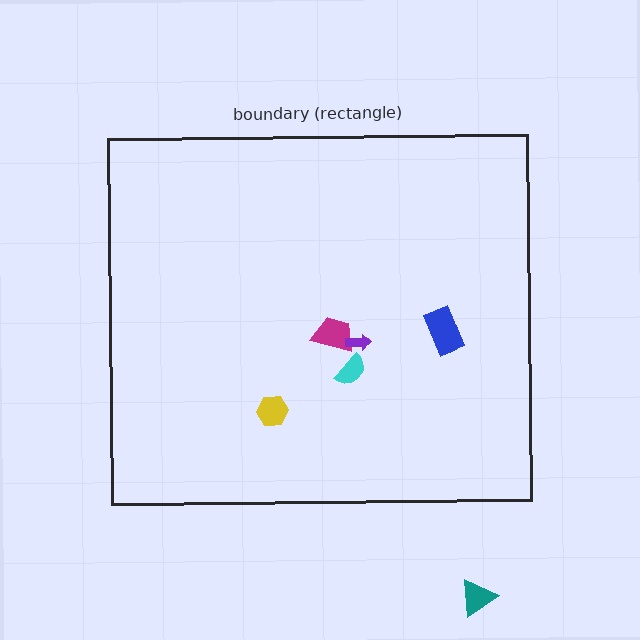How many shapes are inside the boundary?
5 inside, 1 outside.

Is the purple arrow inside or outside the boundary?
Inside.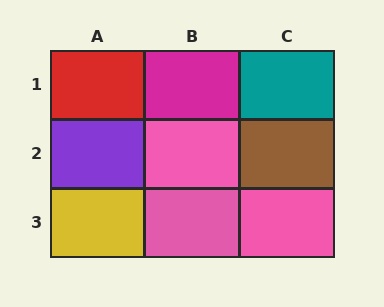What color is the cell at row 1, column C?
Teal.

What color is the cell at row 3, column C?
Pink.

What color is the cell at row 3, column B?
Pink.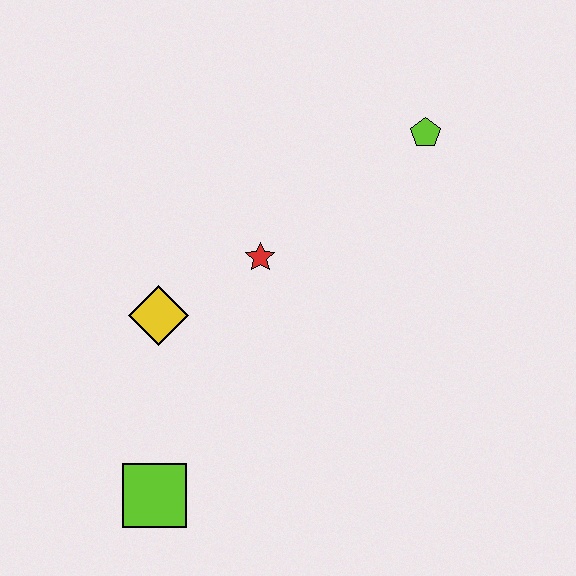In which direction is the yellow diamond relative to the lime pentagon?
The yellow diamond is to the left of the lime pentagon.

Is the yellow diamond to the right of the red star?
No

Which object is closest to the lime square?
The yellow diamond is closest to the lime square.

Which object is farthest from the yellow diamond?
The lime pentagon is farthest from the yellow diamond.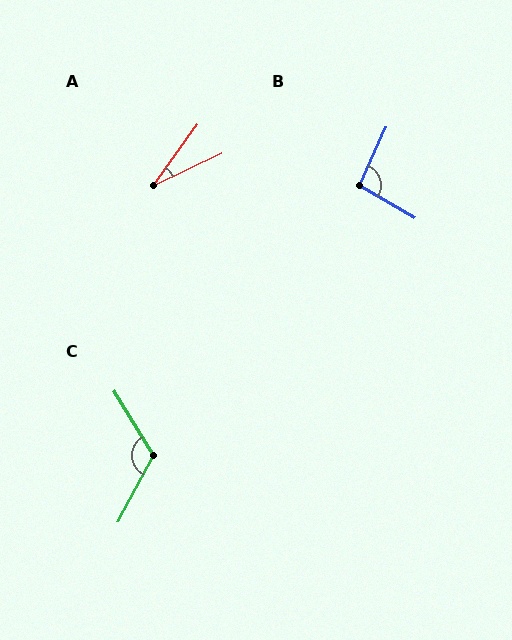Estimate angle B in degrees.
Approximately 97 degrees.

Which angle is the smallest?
A, at approximately 29 degrees.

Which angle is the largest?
C, at approximately 120 degrees.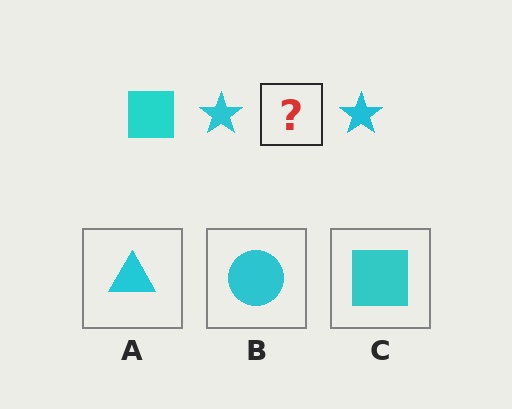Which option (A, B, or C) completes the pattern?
C.